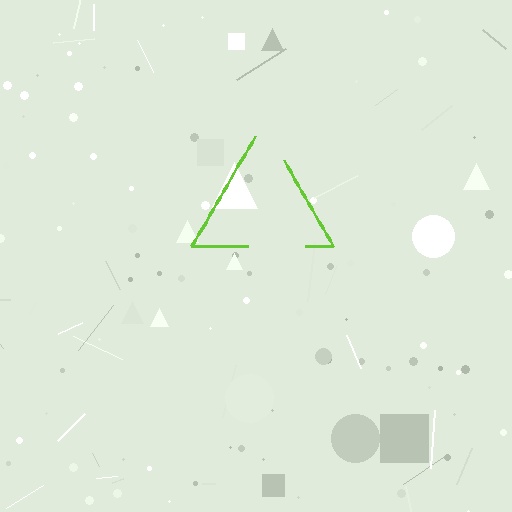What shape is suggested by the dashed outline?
The dashed outline suggests a triangle.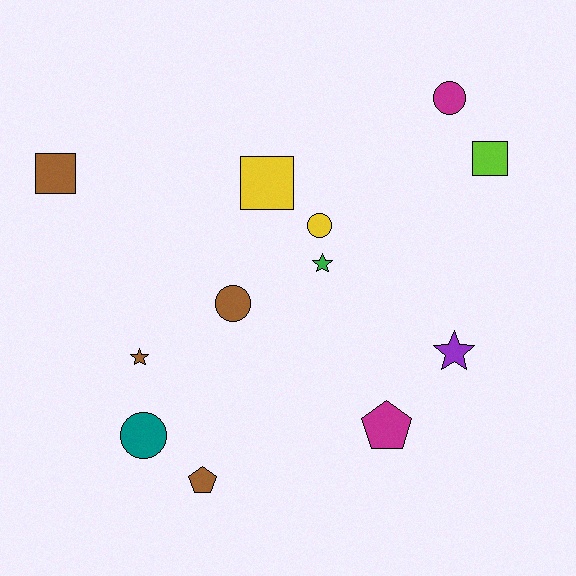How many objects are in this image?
There are 12 objects.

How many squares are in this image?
There are 3 squares.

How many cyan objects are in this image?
There are no cyan objects.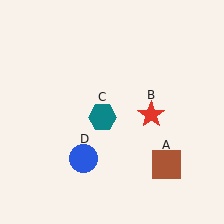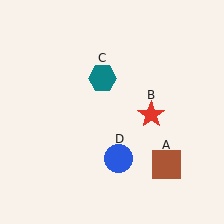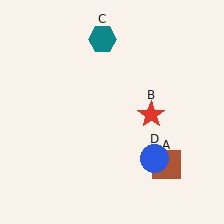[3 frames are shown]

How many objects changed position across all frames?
2 objects changed position: teal hexagon (object C), blue circle (object D).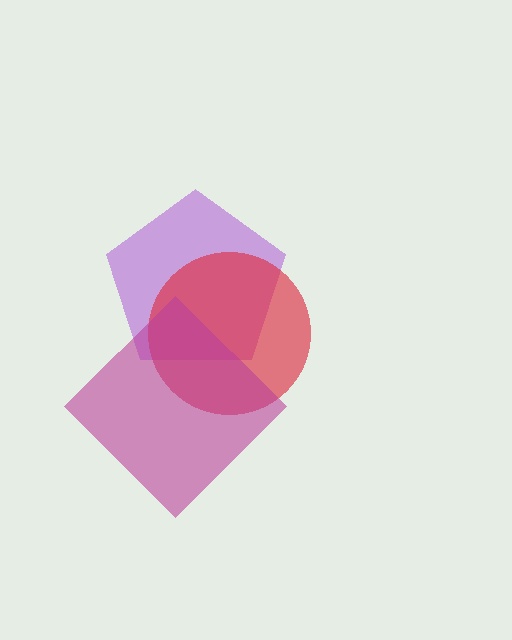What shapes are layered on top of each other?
The layered shapes are: a purple pentagon, a red circle, a magenta diamond.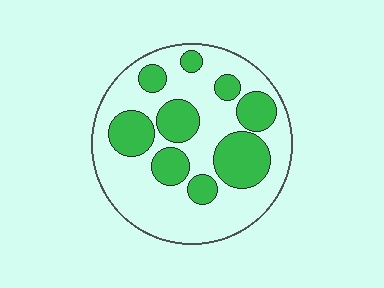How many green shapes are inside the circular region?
9.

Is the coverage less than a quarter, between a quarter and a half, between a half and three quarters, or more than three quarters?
Between a quarter and a half.